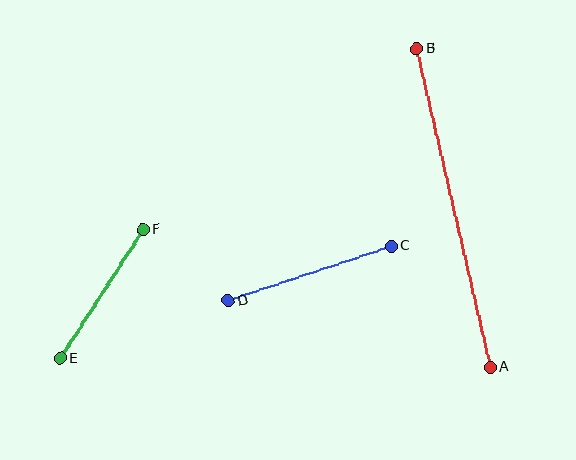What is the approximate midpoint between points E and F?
The midpoint is at approximately (102, 294) pixels.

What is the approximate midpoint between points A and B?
The midpoint is at approximately (454, 208) pixels.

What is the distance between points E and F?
The distance is approximately 153 pixels.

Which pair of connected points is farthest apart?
Points A and B are farthest apart.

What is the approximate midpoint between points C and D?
The midpoint is at approximately (310, 273) pixels.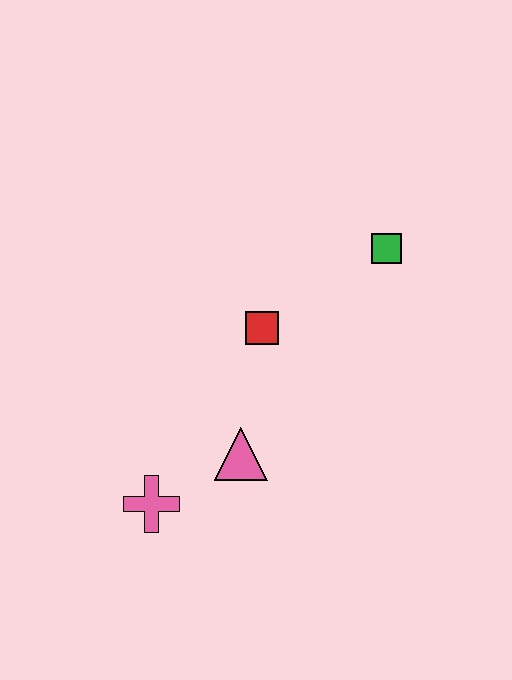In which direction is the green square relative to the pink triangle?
The green square is above the pink triangle.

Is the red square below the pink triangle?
No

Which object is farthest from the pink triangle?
The green square is farthest from the pink triangle.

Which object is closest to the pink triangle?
The pink cross is closest to the pink triangle.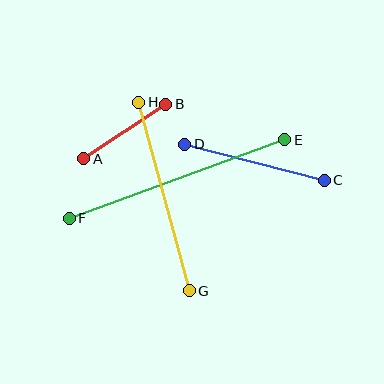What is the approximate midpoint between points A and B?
The midpoint is at approximately (125, 131) pixels.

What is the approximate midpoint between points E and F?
The midpoint is at approximately (177, 179) pixels.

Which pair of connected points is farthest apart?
Points E and F are farthest apart.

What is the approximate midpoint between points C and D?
The midpoint is at approximately (255, 162) pixels.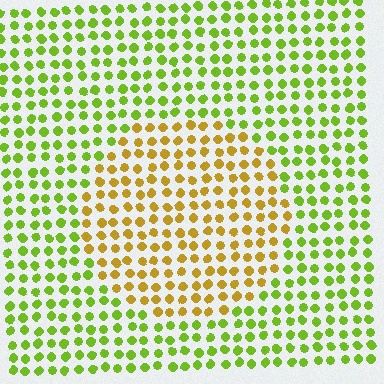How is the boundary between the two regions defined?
The boundary is defined purely by a slight shift in hue (about 44 degrees). Spacing, size, and orientation are identical on both sides.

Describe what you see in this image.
The image is filled with small lime elements in a uniform arrangement. A circle-shaped region is visible where the elements are tinted to a slightly different hue, forming a subtle color boundary.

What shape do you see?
I see a circle.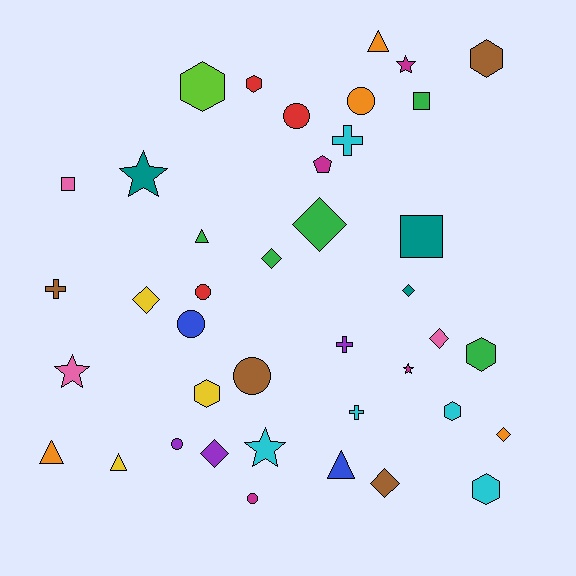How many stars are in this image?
There are 5 stars.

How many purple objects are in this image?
There are 3 purple objects.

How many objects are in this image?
There are 40 objects.